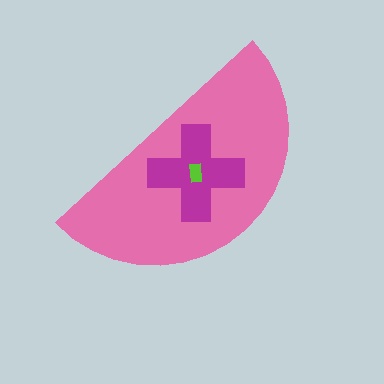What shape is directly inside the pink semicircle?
The magenta cross.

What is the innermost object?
The lime rectangle.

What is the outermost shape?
The pink semicircle.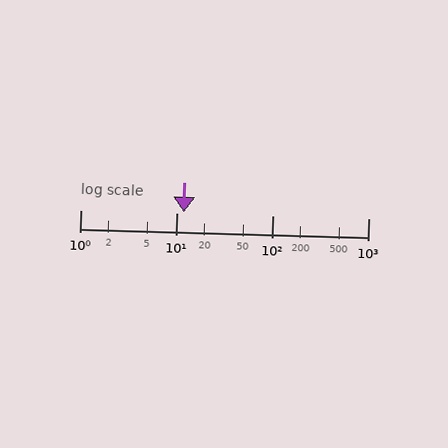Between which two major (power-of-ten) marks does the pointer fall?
The pointer is between 10 and 100.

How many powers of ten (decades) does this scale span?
The scale spans 3 decades, from 1 to 1000.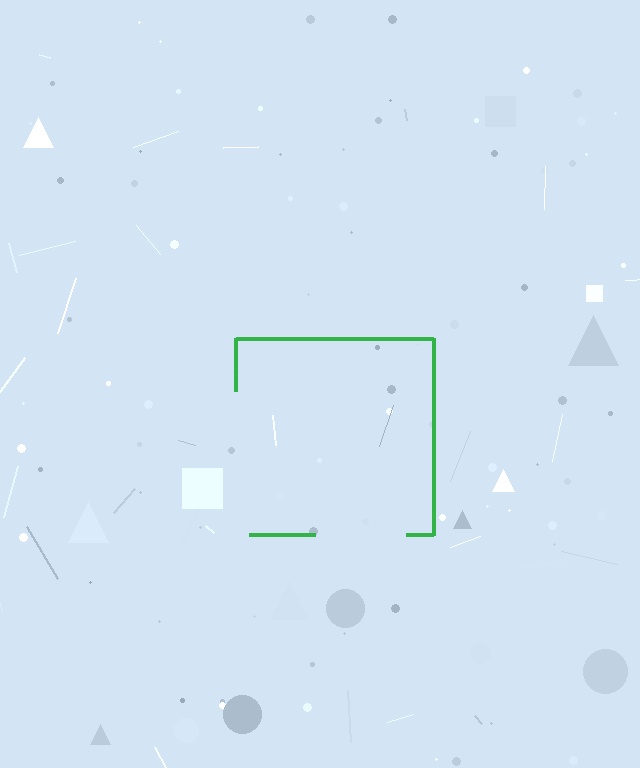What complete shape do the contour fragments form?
The contour fragments form a square.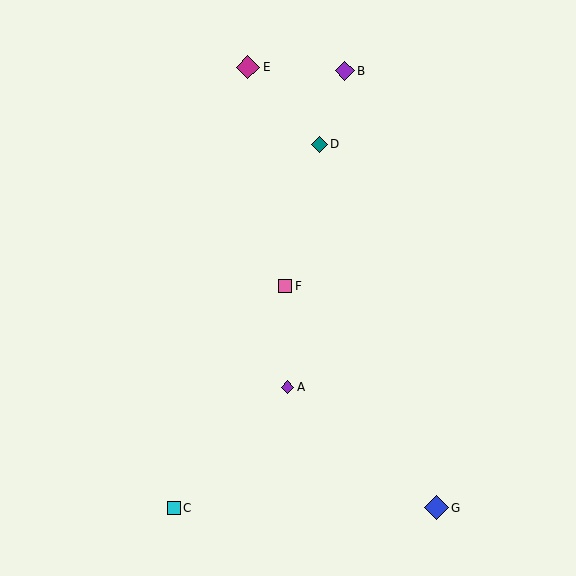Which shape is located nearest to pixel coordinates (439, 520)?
The blue diamond (labeled G) at (436, 508) is nearest to that location.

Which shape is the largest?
The blue diamond (labeled G) is the largest.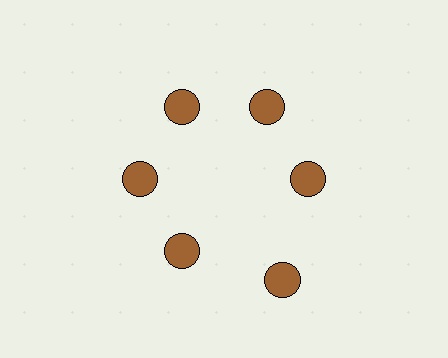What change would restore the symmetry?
The symmetry would be restored by moving it inward, back onto the ring so that all 6 circles sit at equal angles and equal distance from the center.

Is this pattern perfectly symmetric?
No. The 6 brown circles are arranged in a ring, but one element near the 5 o'clock position is pushed outward from the center, breaking the 6-fold rotational symmetry.